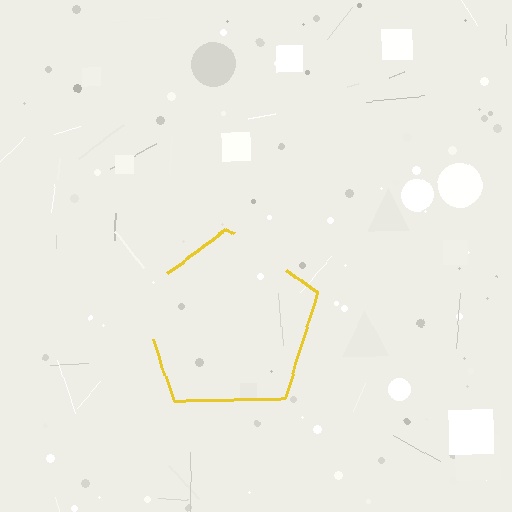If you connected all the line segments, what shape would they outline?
They would outline a pentagon.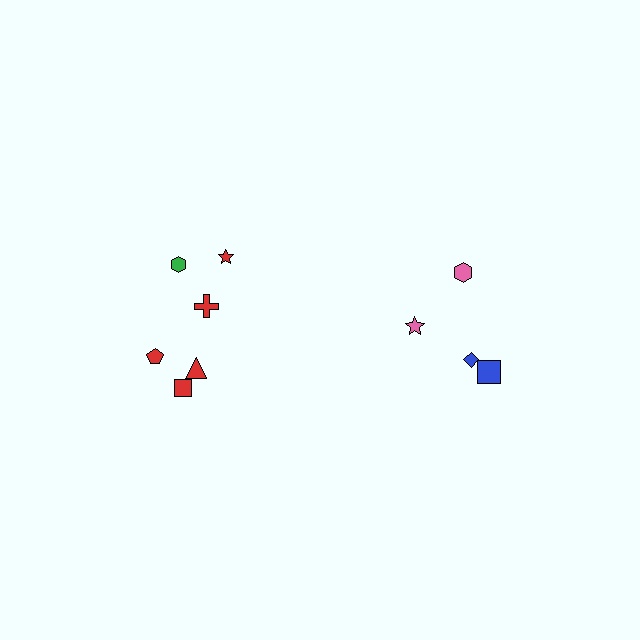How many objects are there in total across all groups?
There are 10 objects.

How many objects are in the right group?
There are 4 objects.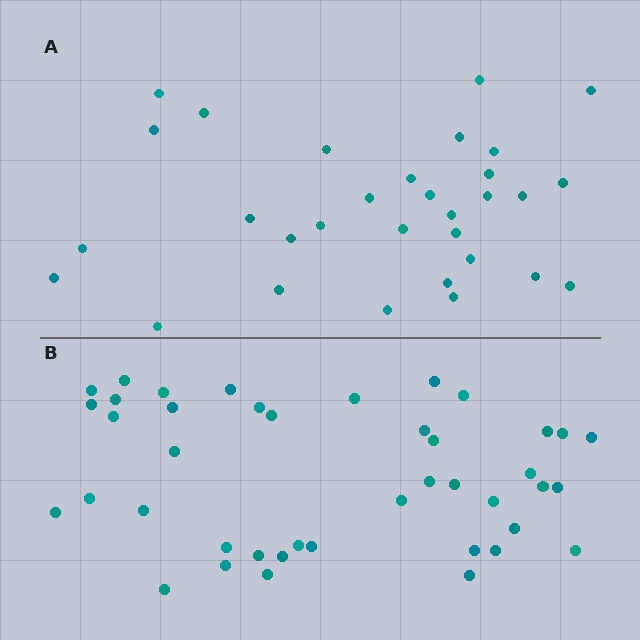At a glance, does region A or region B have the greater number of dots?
Region B (the bottom region) has more dots.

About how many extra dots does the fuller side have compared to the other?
Region B has roughly 12 or so more dots than region A.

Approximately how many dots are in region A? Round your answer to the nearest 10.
About 30 dots. (The exact count is 31, which rounds to 30.)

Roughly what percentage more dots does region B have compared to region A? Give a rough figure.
About 35% more.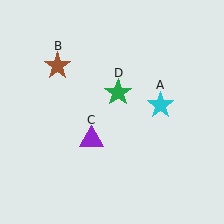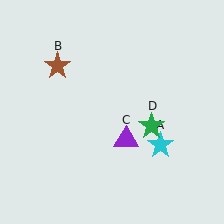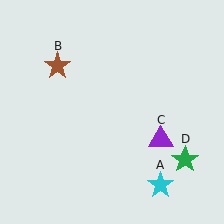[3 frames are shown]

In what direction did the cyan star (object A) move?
The cyan star (object A) moved down.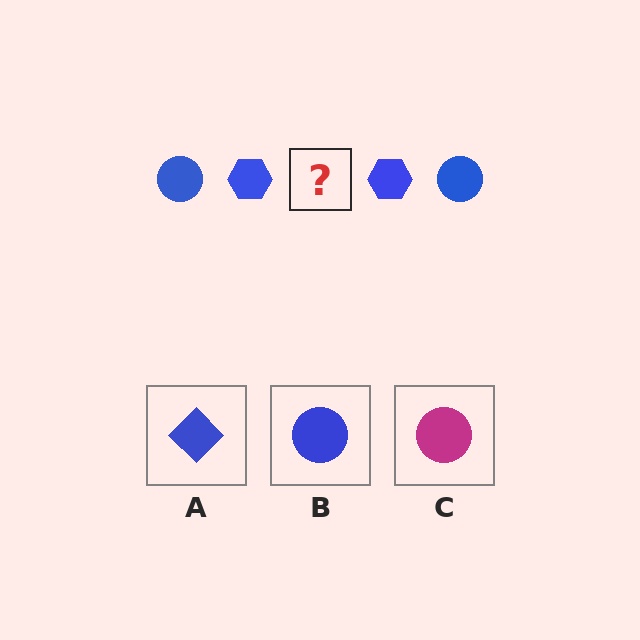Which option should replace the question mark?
Option B.